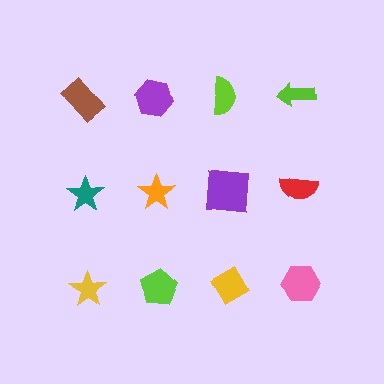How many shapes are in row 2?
4 shapes.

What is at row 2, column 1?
A teal star.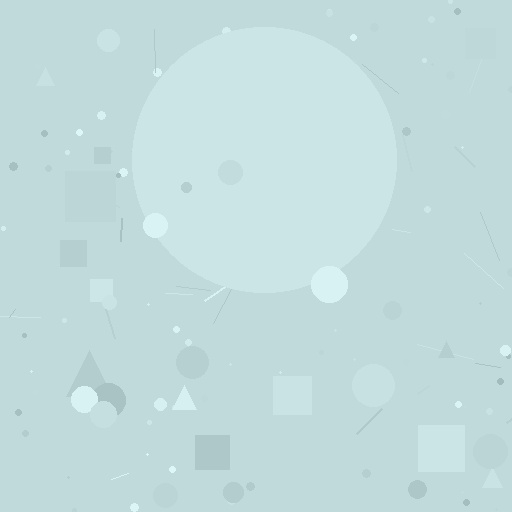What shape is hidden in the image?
A circle is hidden in the image.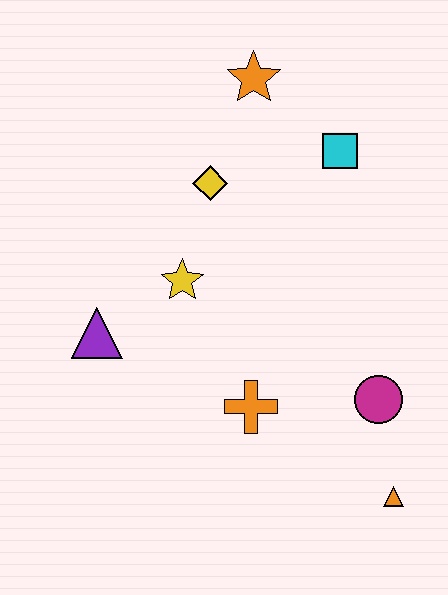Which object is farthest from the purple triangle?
The orange triangle is farthest from the purple triangle.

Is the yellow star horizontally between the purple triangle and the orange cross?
Yes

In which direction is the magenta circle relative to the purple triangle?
The magenta circle is to the right of the purple triangle.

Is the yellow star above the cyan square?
No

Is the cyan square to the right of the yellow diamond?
Yes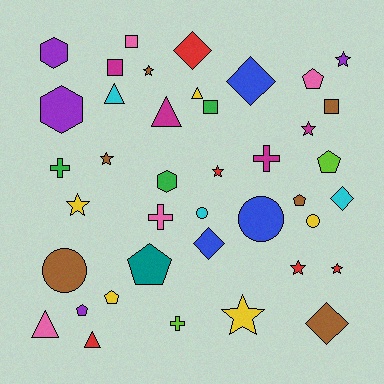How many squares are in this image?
There are 4 squares.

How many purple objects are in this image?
There are 4 purple objects.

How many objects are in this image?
There are 40 objects.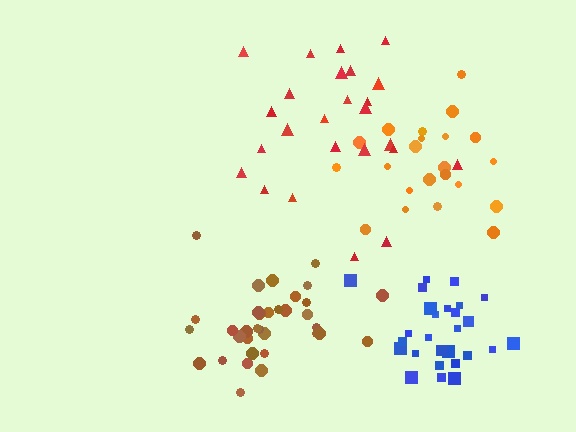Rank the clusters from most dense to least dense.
blue, brown, orange, red.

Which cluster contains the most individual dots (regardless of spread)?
Brown (34).